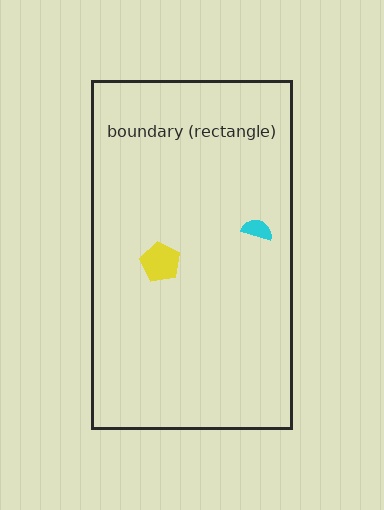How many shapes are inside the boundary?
2 inside, 0 outside.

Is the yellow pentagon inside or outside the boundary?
Inside.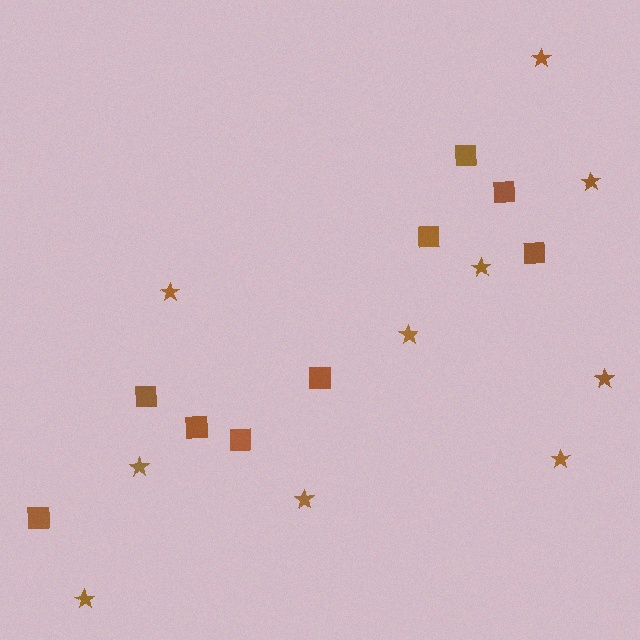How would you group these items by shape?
There are 2 groups: one group of squares (9) and one group of stars (10).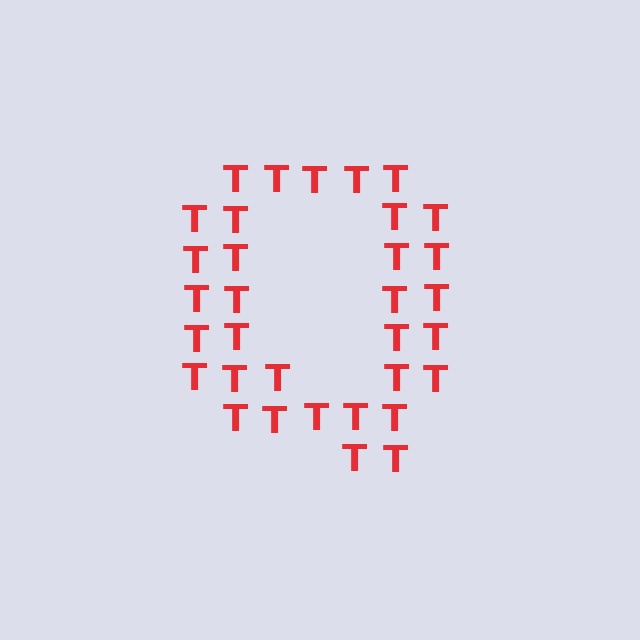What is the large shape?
The large shape is the letter Q.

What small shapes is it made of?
It is made of small letter T's.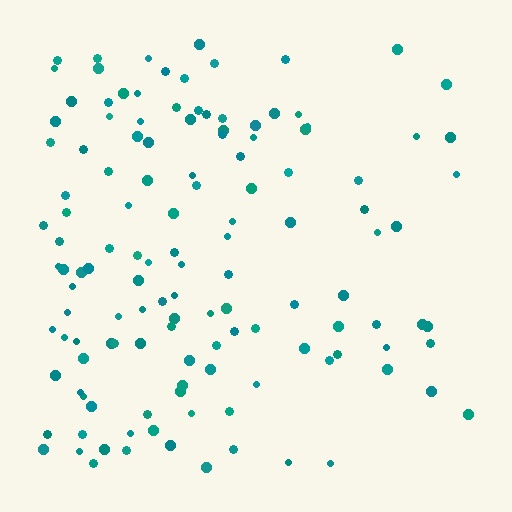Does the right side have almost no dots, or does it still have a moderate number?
Still a moderate number, just noticeably fewer than the left.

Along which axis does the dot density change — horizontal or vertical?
Horizontal.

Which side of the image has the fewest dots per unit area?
The right.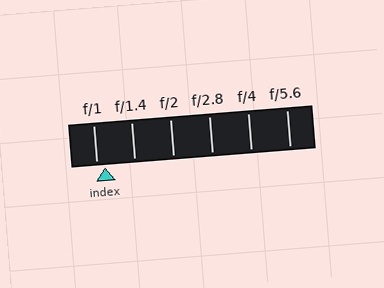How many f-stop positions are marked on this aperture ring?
There are 6 f-stop positions marked.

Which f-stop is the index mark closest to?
The index mark is closest to f/1.